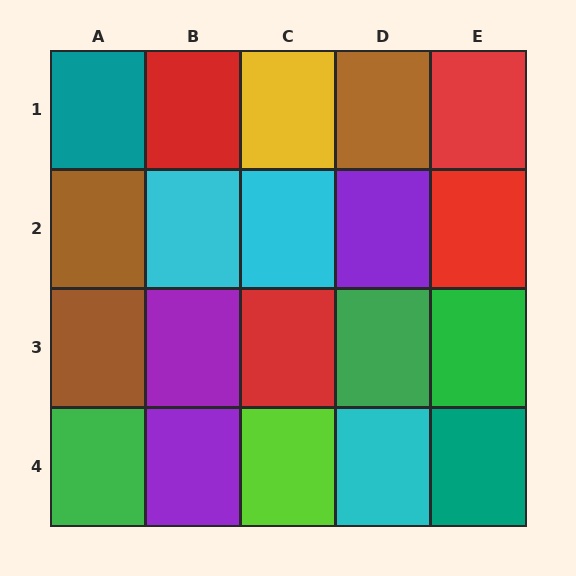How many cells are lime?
1 cell is lime.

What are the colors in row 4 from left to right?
Green, purple, lime, cyan, teal.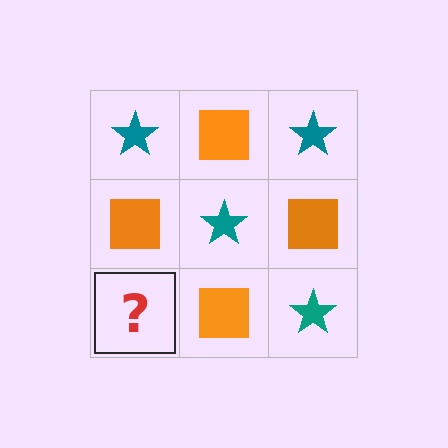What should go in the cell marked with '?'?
The missing cell should contain a teal star.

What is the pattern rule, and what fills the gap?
The rule is that it alternates teal star and orange square in a checkerboard pattern. The gap should be filled with a teal star.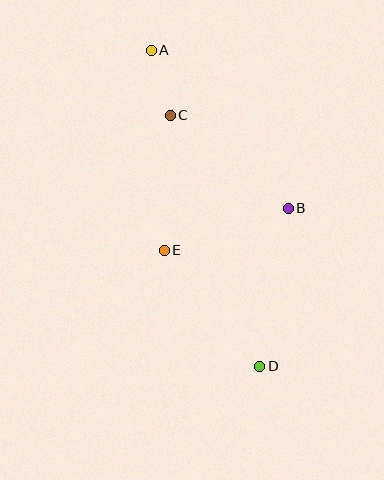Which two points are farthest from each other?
Points A and D are farthest from each other.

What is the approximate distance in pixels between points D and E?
The distance between D and E is approximately 150 pixels.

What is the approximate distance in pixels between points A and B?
The distance between A and B is approximately 209 pixels.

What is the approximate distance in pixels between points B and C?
The distance between B and C is approximately 150 pixels.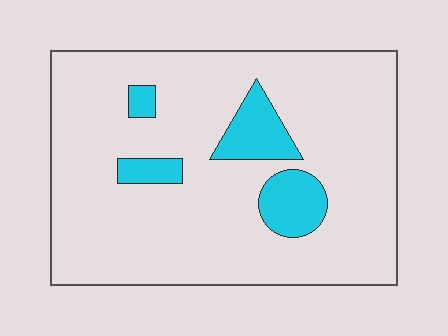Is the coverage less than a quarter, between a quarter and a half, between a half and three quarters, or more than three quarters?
Less than a quarter.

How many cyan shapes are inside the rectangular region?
4.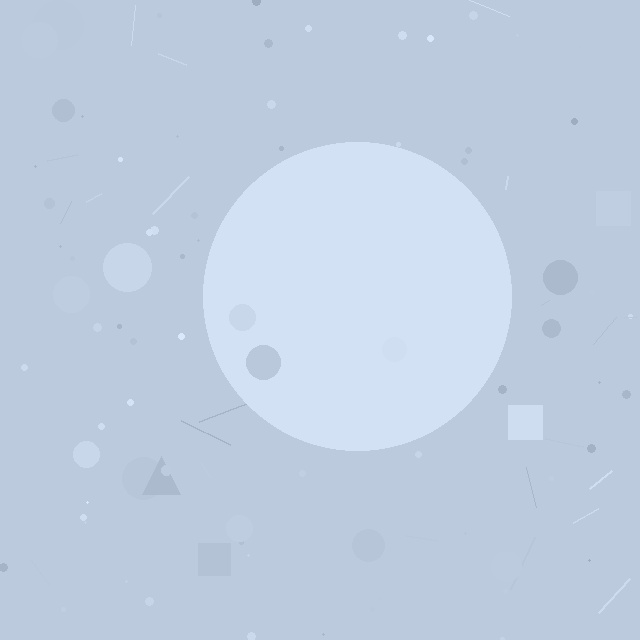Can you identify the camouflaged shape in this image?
The camouflaged shape is a circle.